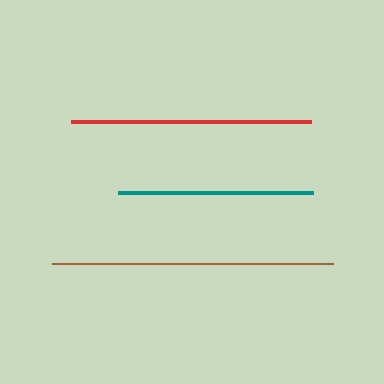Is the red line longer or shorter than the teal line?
The red line is longer than the teal line.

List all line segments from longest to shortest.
From longest to shortest: brown, red, teal.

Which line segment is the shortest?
The teal line is the shortest at approximately 195 pixels.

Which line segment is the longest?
The brown line is the longest at approximately 282 pixels.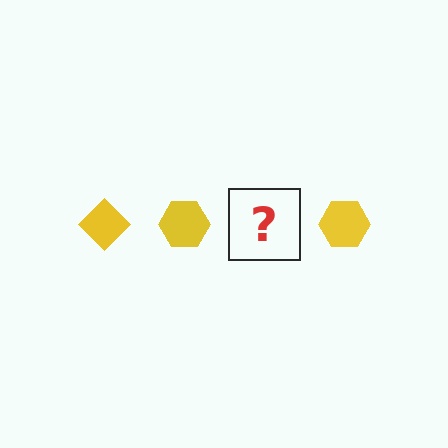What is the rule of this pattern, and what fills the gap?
The rule is that the pattern cycles through diamond, hexagon shapes in yellow. The gap should be filled with a yellow diamond.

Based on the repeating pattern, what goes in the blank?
The blank should be a yellow diamond.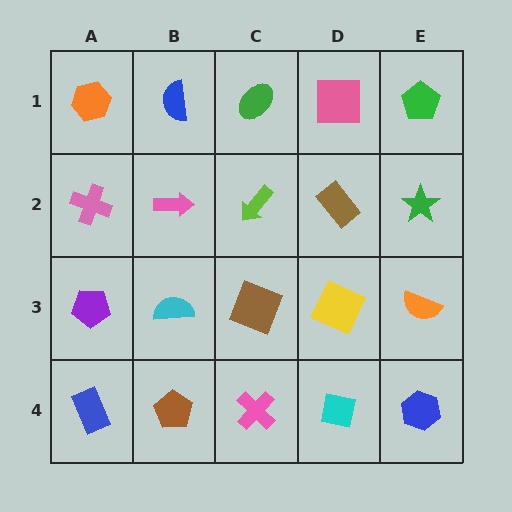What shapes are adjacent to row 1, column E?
A green star (row 2, column E), a pink square (row 1, column D).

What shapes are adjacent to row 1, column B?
A pink arrow (row 2, column B), an orange hexagon (row 1, column A), a green ellipse (row 1, column C).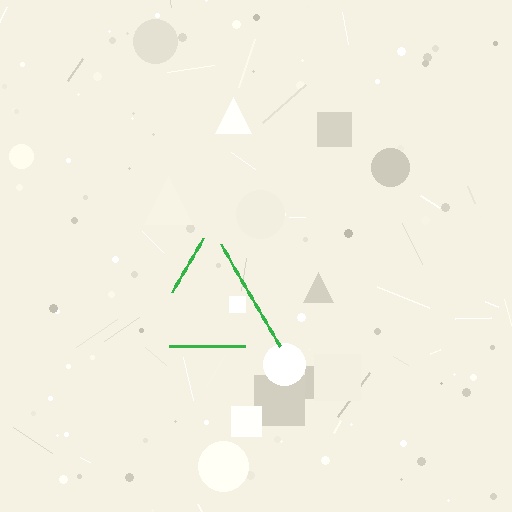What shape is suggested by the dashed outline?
The dashed outline suggests a triangle.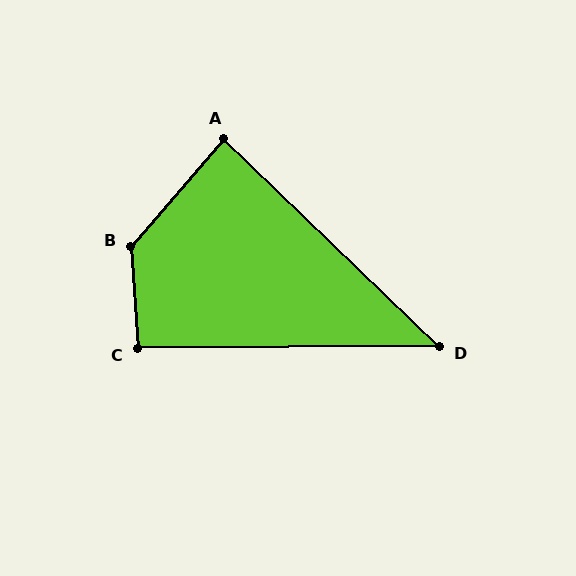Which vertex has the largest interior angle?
B, at approximately 136 degrees.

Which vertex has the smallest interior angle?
D, at approximately 44 degrees.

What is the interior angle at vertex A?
Approximately 87 degrees (approximately right).